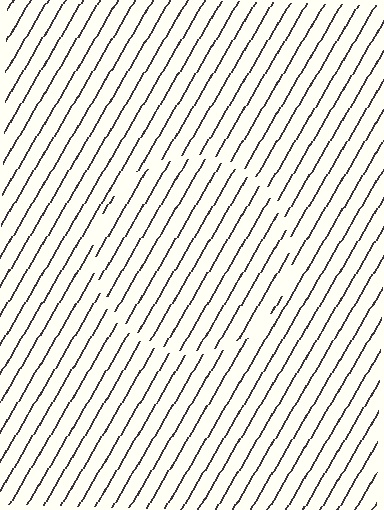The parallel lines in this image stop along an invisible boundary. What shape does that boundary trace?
An illusory circle. The interior of the shape contains the same grating, shifted by half a period — the contour is defined by the phase discontinuity where line-ends from the inner and outer gratings abut.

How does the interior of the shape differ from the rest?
The interior of the shape contains the same grating, shifted by half a period — the contour is defined by the phase discontinuity where line-ends from the inner and outer gratings abut.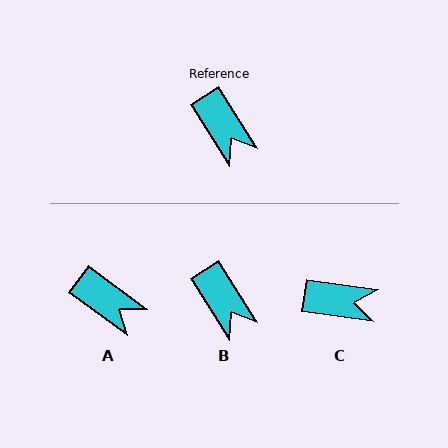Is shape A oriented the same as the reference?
No, it is off by about 21 degrees.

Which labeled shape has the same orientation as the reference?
B.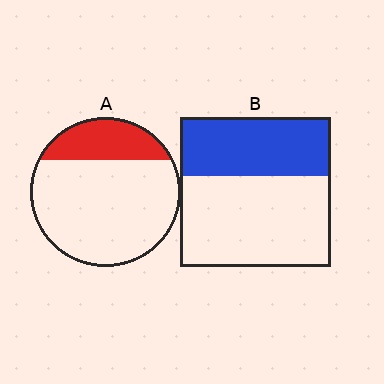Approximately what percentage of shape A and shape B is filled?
A is approximately 25% and B is approximately 40%.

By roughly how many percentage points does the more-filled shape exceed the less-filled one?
By roughly 15 percentage points (B over A).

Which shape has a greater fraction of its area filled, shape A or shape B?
Shape B.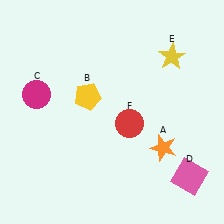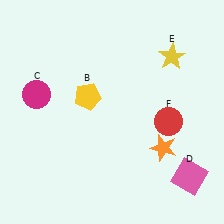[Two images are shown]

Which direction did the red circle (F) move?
The red circle (F) moved right.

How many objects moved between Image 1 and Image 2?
1 object moved between the two images.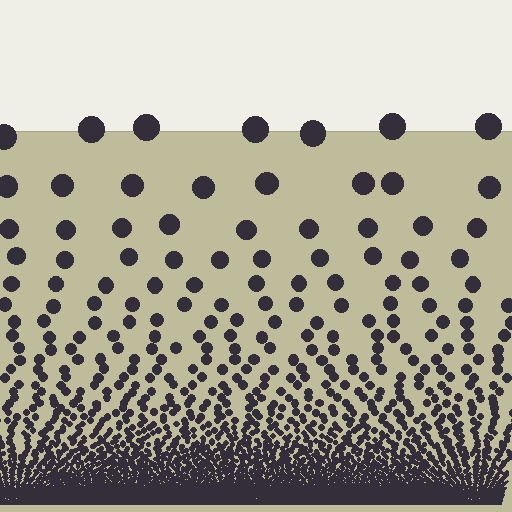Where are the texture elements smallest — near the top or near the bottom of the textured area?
Near the bottom.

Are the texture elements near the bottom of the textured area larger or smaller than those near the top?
Smaller. The gradient is inverted — elements near the bottom are smaller and denser.